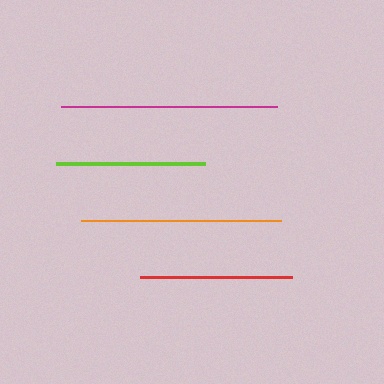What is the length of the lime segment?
The lime segment is approximately 149 pixels long.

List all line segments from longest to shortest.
From longest to shortest: magenta, orange, red, lime.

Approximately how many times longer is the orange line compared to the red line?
The orange line is approximately 1.3 times the length of the red line.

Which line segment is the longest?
The magenta line is the longest at approximately 216 pixels.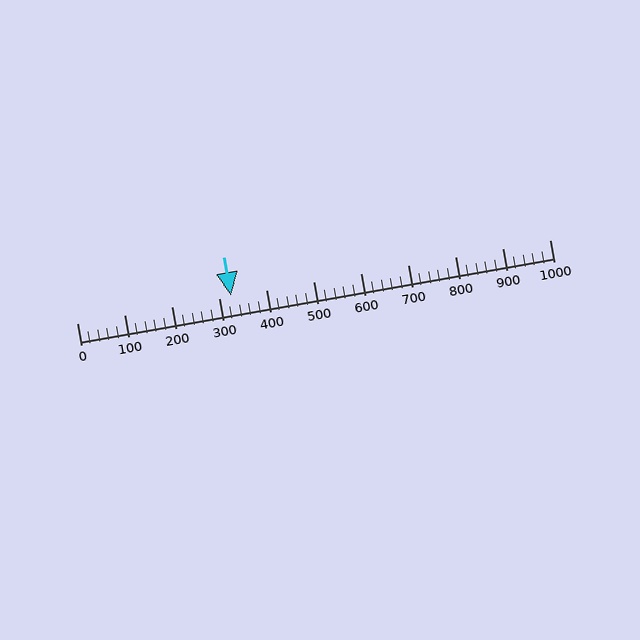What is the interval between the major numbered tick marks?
The major tick marks are spaced 100 units apart.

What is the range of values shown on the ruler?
The ruler shows values from 0 to 1000.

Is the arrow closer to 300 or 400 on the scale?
The arrow is closer to 300.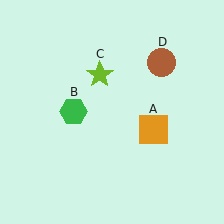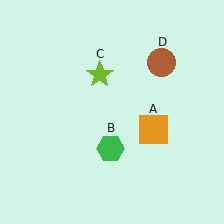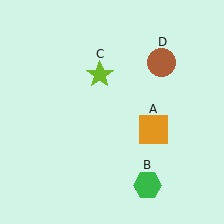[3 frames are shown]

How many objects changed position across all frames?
1 object changed position: green hexagon (object B).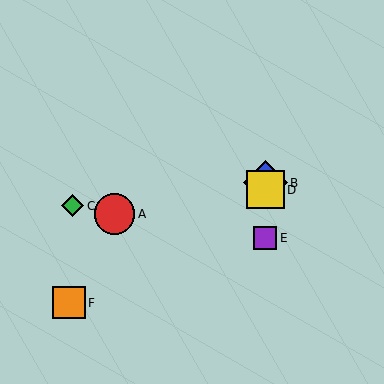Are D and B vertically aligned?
Yes, both are at x≈265.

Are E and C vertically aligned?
No, E is at x≈265 and C is at x≈73.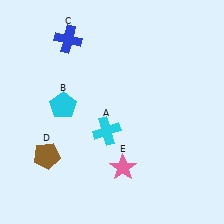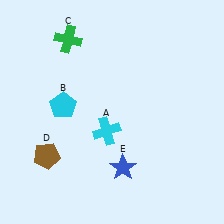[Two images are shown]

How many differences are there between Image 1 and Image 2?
There are 2 differences between the two images.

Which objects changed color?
C changed from blue to green. E changed from pink to blue.